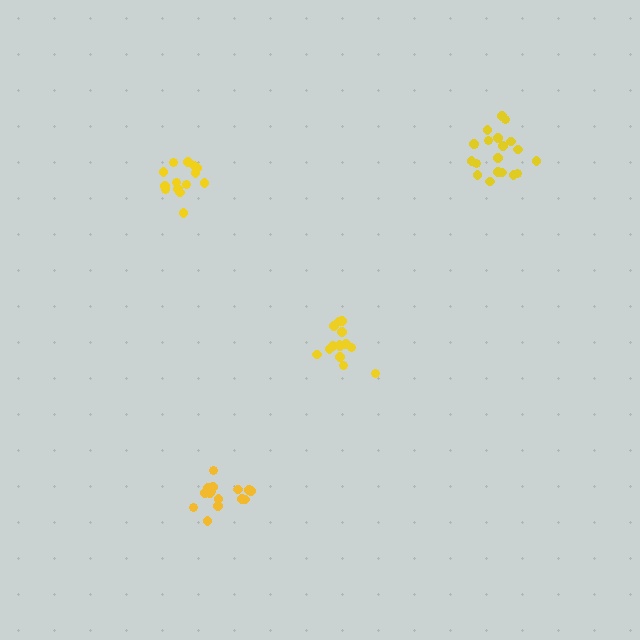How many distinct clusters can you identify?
There are 4 distinct clusters.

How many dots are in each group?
Group 1: 20 dots, Group 2: 14 dots, Group 3: 14 dots, Group 4: 15 dots (63 total).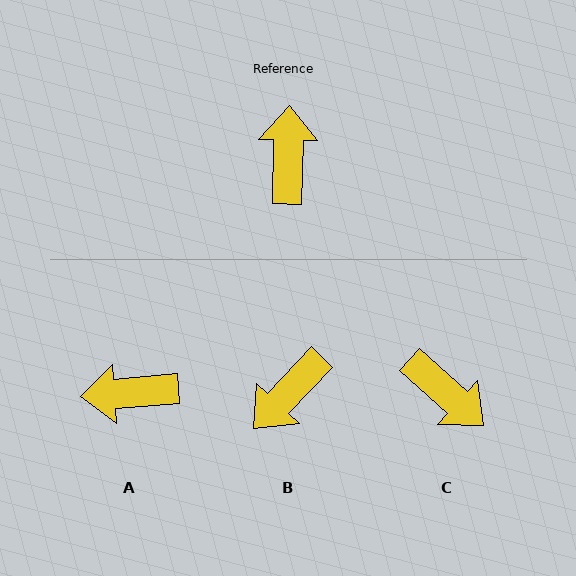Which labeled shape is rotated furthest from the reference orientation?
B, about 138 degrees away.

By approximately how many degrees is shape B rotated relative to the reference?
Approximately 138 degrees counter-clockwise.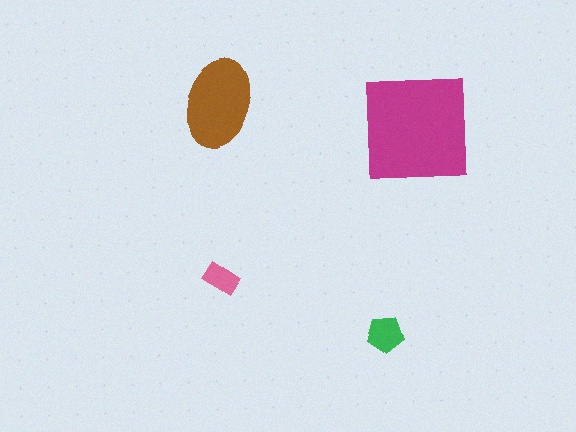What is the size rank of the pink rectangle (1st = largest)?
4th.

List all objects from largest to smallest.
The magenta square, the brown ellipse, the green pentagon, the pink rectangle.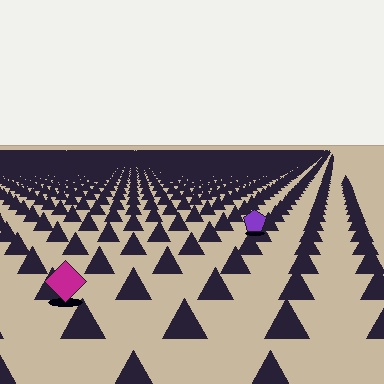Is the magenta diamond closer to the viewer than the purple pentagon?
Yes. The magenta diamond is closer — you can tell from the texture gradient: the ground texture is coarser near it.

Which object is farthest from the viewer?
The purple pentagon is farthest from the viewer. It appears smaller and the ground texture around it is denser.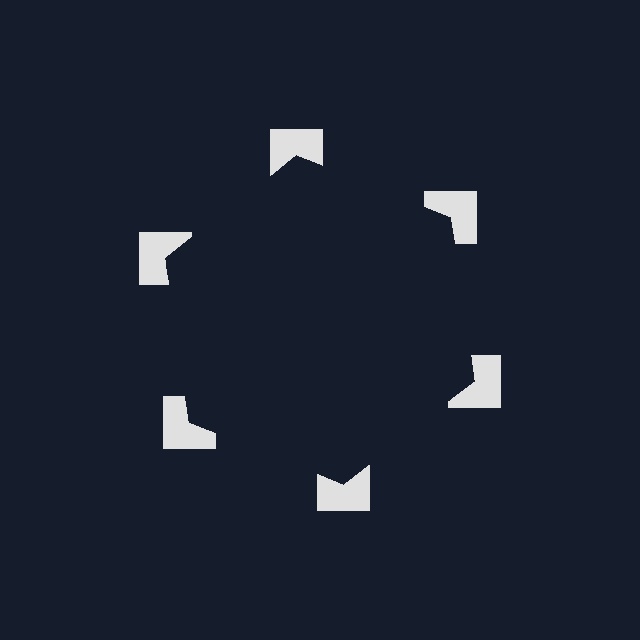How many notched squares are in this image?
There are 6 — one at each vertex of the illusory hexagon.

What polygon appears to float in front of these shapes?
An illusory hexagon — its edges are inferred from the aligned wedge cuts in the notched squares, not physically drawn.